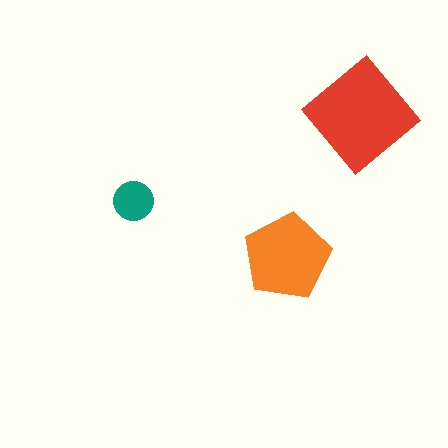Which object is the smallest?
The teal circle.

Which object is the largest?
The red diamond.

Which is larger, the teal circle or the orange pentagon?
The orange pentagon.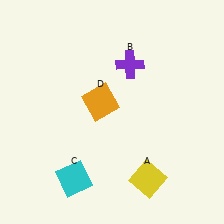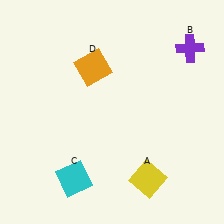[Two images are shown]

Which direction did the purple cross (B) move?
The purple cross (B) moved right.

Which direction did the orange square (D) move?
The orange square (D) moved up.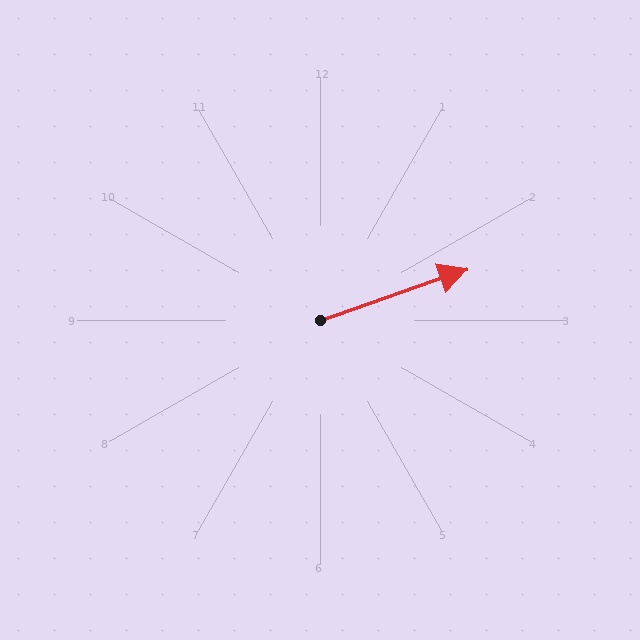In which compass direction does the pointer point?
East.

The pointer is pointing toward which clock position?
Roughly 2 o'clock.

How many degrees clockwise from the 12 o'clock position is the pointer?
Approximately 71 degrees.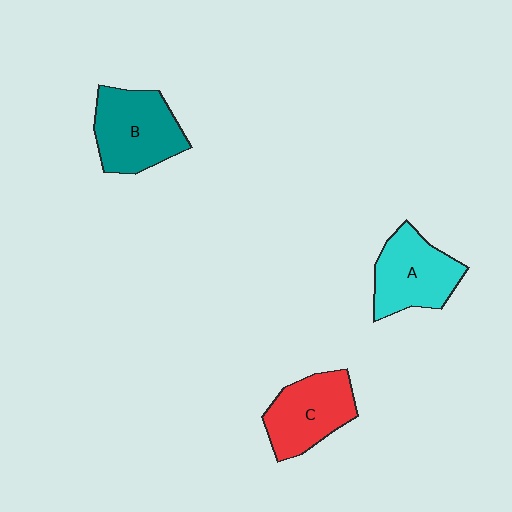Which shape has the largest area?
Shape B (teal).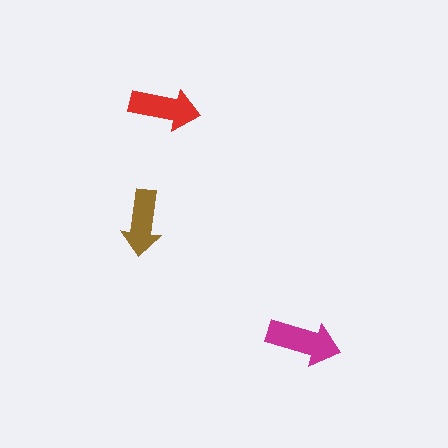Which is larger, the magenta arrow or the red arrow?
The magenta one.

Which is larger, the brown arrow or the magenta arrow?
The magenta one.